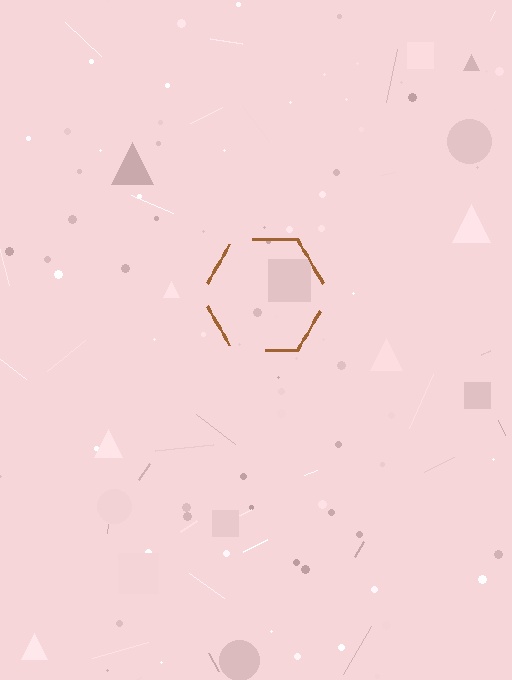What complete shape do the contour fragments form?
The contour fragments form a hexagon.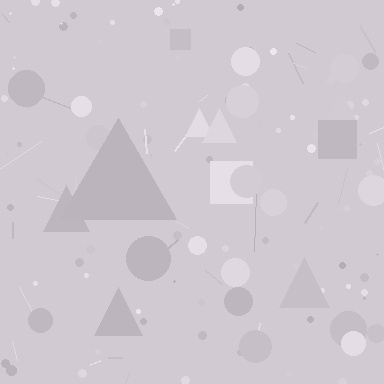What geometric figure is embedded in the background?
A triangle is embedded in the background.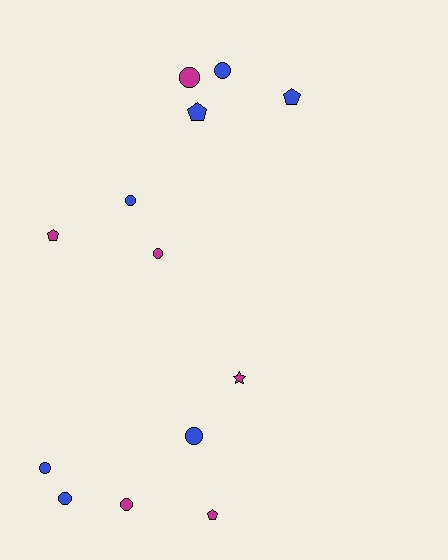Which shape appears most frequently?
Circle, with 8 objects.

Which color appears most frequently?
Blue, with 7 objects.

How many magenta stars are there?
There is 1 magenta star.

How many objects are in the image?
There are 13 objects.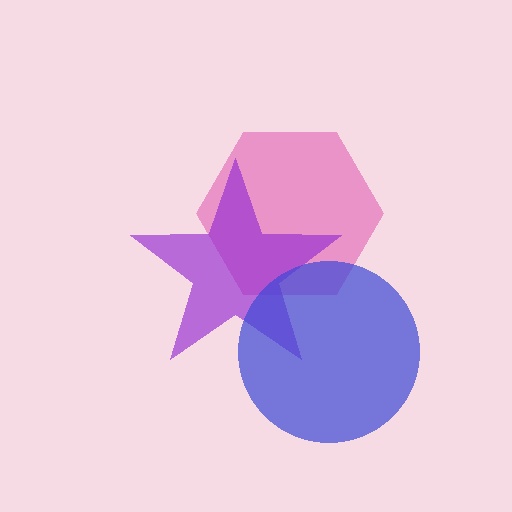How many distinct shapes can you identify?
There are 3 distinct shapes: a pink hexagon, a purple star, a blue circle.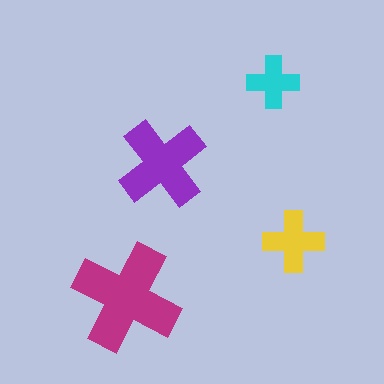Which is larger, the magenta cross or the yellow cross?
The magenta one.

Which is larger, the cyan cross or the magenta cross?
The magenta one.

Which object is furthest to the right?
The yellow cross is rightmost.